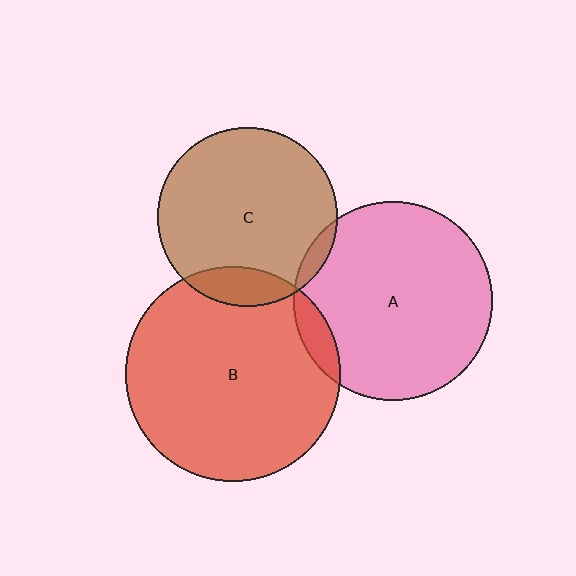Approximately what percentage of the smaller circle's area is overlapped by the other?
Approximately 15%.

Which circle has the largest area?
Circle B (red).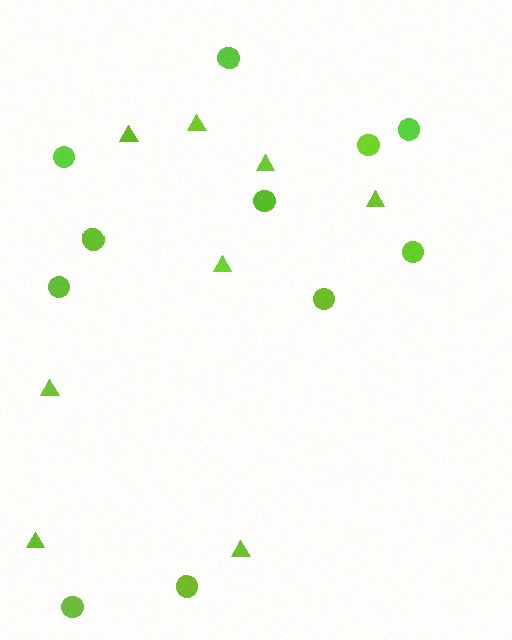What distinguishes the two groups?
There are 2 groups: one group of triangles (8) and one group of circles (11).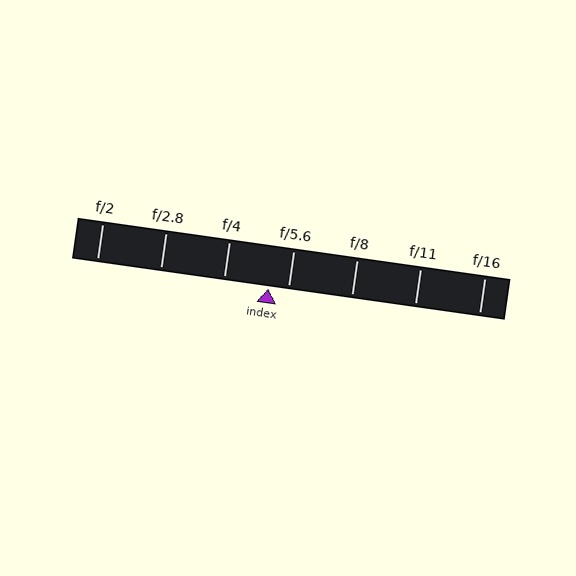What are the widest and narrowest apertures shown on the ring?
The widest aperture shown is f/2 and the narrowest is f/16.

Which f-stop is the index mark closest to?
The index mark is closest to f/5.6.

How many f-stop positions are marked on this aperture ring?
There are 7 f-stop positions marked.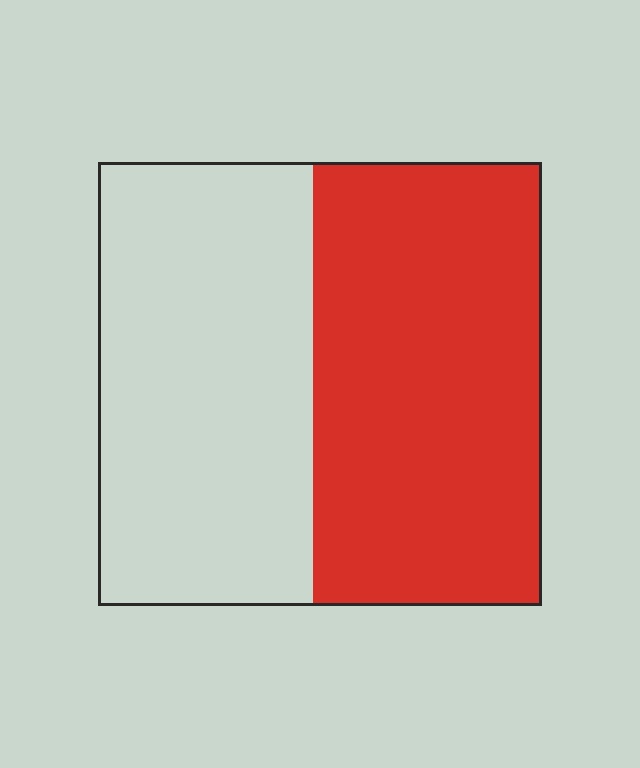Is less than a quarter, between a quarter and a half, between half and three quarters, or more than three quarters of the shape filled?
Between half and three quarters.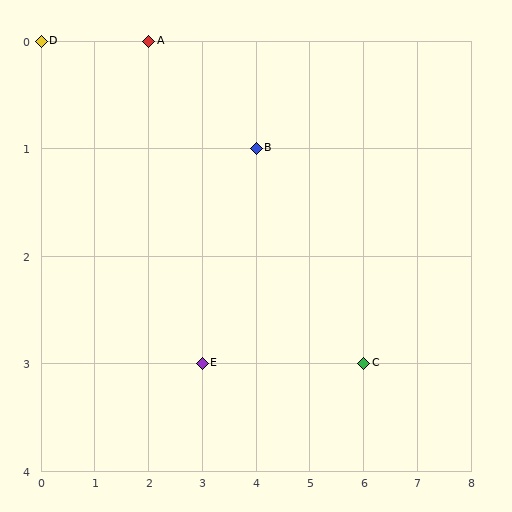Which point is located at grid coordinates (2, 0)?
Point A is at (2, 0).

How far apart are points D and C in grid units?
Points D and C are 6 columns and 3 rows apart (about 6.7 grid units diagonally).